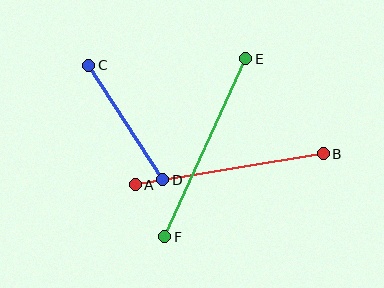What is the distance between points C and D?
The distance is approximately 136 pixels.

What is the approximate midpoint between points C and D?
The midpoint is at approximately (126, 123) pixels.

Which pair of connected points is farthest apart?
Points E and F are farthest apart.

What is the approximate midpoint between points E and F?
The midpoint is at approximately (205, 148) pixels.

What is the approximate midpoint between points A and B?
The midpoint is at approximately (229, 169) pixels.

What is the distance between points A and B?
The distance is approximately 191 pixels.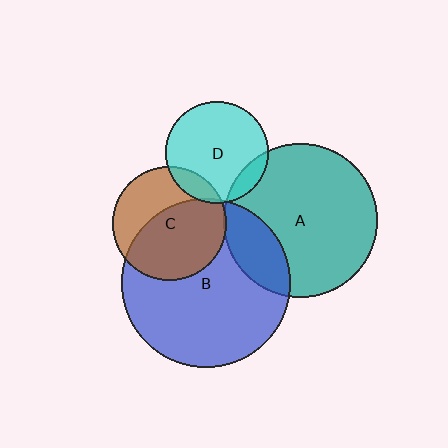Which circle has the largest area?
Circle B (blue).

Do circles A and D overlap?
Yes.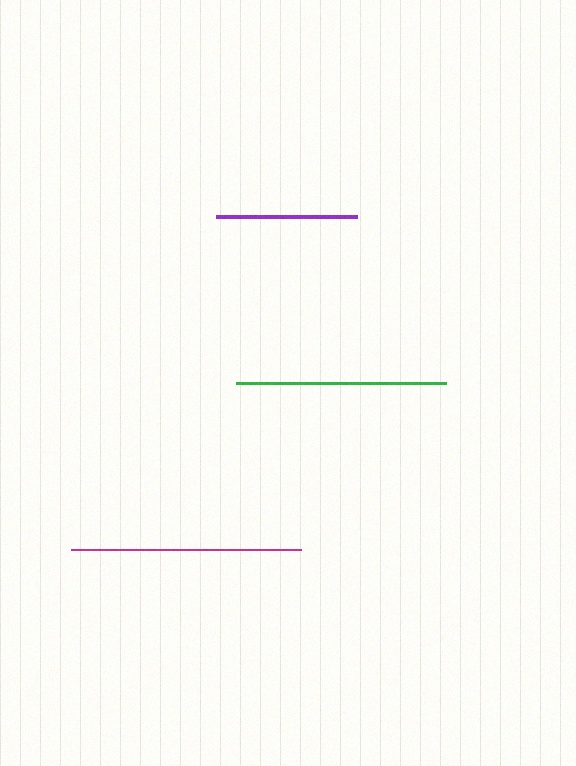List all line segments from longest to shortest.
From longest to shortest: magenta, green, purple.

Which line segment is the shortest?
The purple line is the shortest at approximately 141 pixels.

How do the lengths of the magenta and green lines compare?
The magenta and green lines are approximately the same length.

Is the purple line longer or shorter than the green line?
The green line is longer than the purple line.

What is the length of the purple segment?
The purple segment is approximately 141 pixels long.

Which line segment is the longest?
The magenta line is the longest at approximately 229 pixels.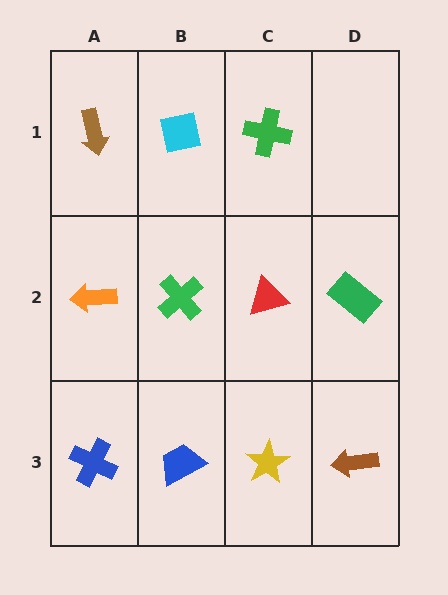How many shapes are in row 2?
4 shapes.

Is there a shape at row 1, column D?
No, that cell is empty.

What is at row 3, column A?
A blue cross.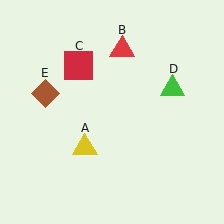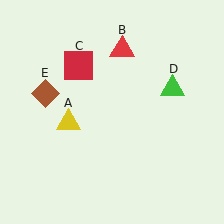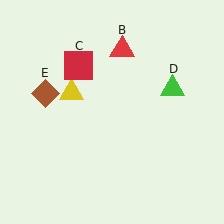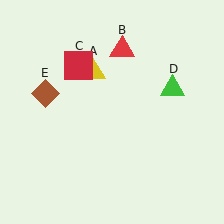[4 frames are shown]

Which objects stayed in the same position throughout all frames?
Red triangle (object B) and red square (object C) and green triangle (object D) and brown diamond (object E) remained stationary.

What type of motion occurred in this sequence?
The yellow triangle (object A) rotated clockwise around the center of the scene.